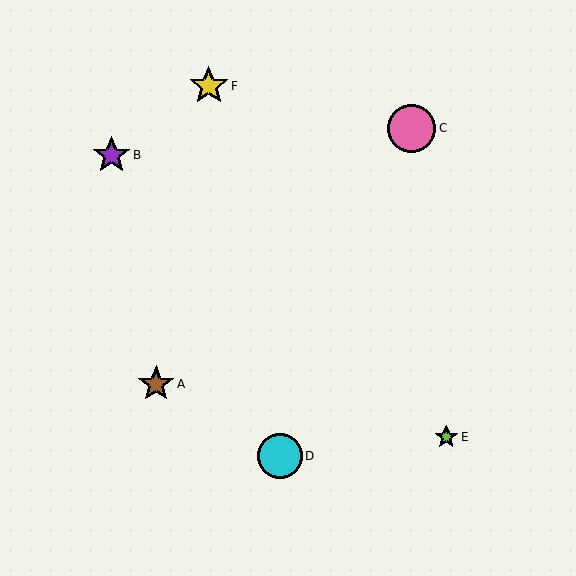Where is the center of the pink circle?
The center of the pink circle is at (412, 128).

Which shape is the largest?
The pink circle (labeled C) is the largest.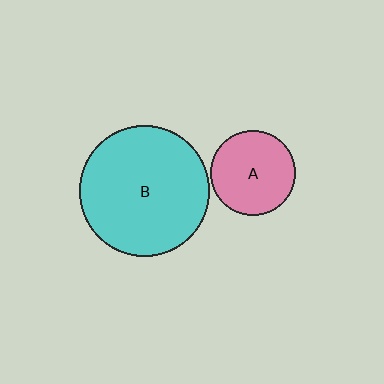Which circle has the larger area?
Circle B (cyan).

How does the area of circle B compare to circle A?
Approximately 2.4 times.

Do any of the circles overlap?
No, none of the circles overlap.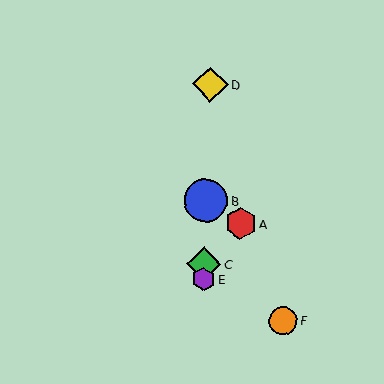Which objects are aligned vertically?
Objects B, C, D, E are aligned vertically.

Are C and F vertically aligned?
No, C is at x≈204 and F is at x≈283.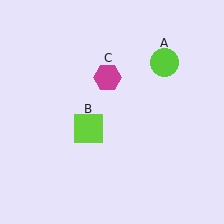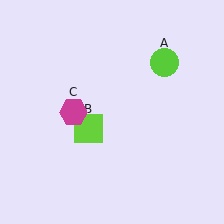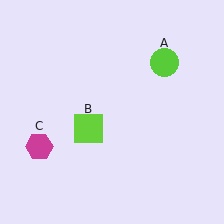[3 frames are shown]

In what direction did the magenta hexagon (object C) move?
The magenta hexagon (object C) moved down and to the left.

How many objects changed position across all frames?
1 object changed position: magenta hexagon (object C).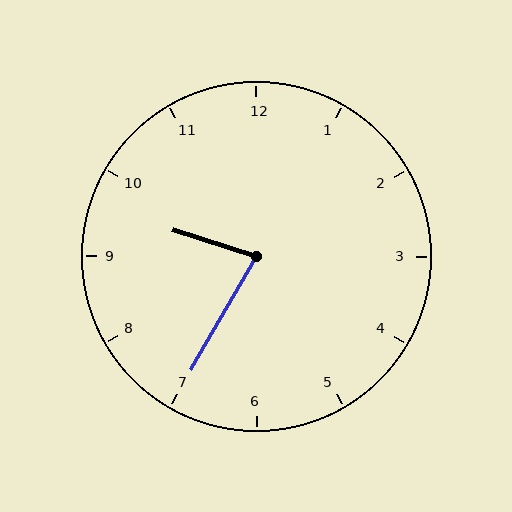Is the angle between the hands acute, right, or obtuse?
It is acute.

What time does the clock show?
9:35.